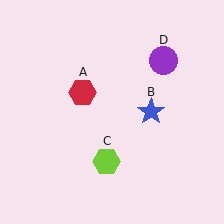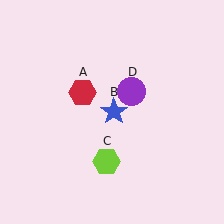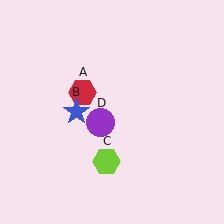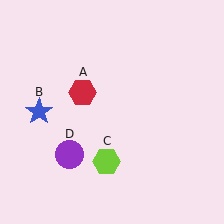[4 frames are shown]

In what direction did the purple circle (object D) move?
The purple circle (object D) moved down and to the left.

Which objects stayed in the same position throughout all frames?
Red hexagon (object A) and lime hexagon (object C) remained stationary.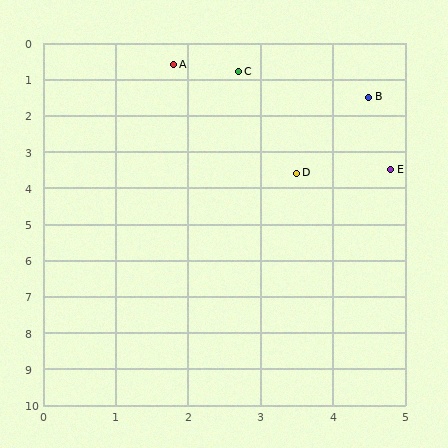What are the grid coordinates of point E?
Point E is at approximately (4.8, 3.5).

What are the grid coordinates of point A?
Point A is at approximately (1.8, 0.6).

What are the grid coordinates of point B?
Point B is at approximately (4.5, 1.5).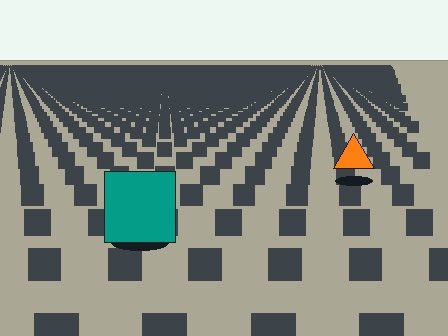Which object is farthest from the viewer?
The orange triangle is farthest from the viewer. It appears smaller and the ground texture around it is denser.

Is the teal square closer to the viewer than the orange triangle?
Yes. The teal square is closer — you can tell from the texture gradient: the ground texture is coarser near it.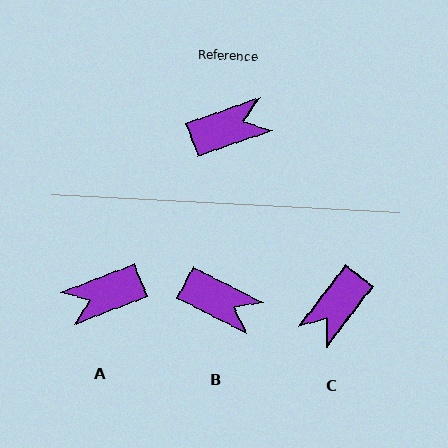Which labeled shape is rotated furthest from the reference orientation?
A, about 178 degrees away.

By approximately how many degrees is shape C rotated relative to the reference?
Approximately 147 degrees clockwise.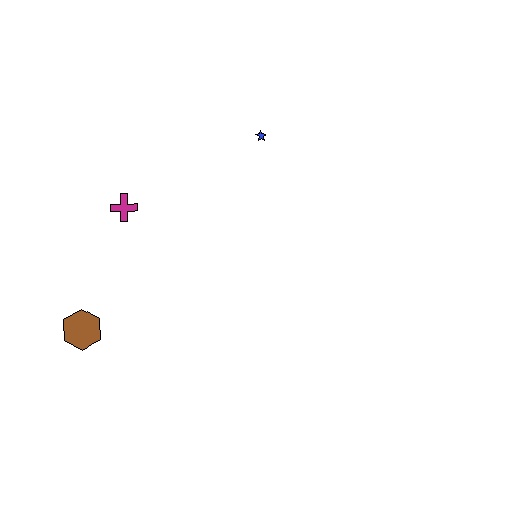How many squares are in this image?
There are no squares.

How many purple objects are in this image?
There are no purple objects.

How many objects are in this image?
There are 3 objects.